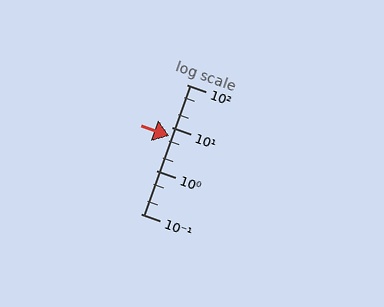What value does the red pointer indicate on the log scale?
The pointer indicates approximately 6.3.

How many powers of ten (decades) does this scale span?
The scale spans 3 decades, from 0.1 to 100.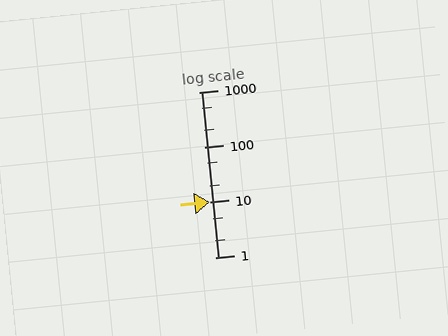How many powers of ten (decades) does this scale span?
The scale spans 3 decades, from 1 to 1000.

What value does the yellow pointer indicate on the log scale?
The pointer indicates approximately 10.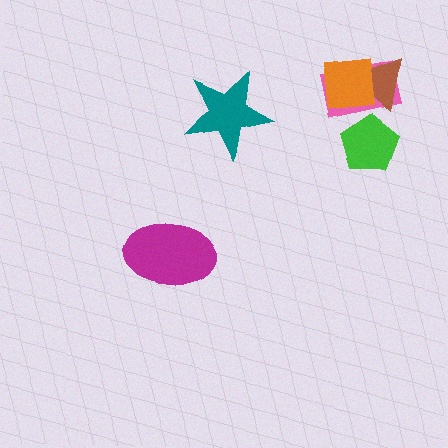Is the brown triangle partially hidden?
Yes, it is partially covered by another shape.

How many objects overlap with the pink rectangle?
3 objects overlap with the pink rectangle.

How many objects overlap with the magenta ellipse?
0 objects overlap with the magenta ellipse.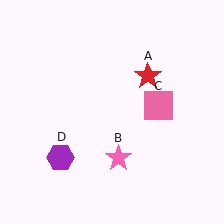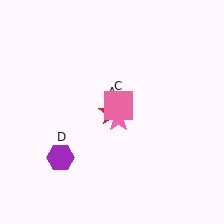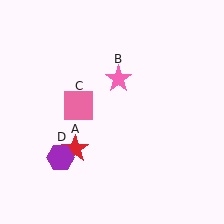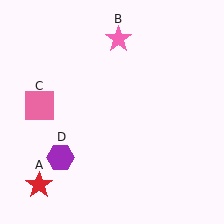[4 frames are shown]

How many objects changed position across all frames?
3 objects changed position: red star (object A), pink star (object B), pink square (object C).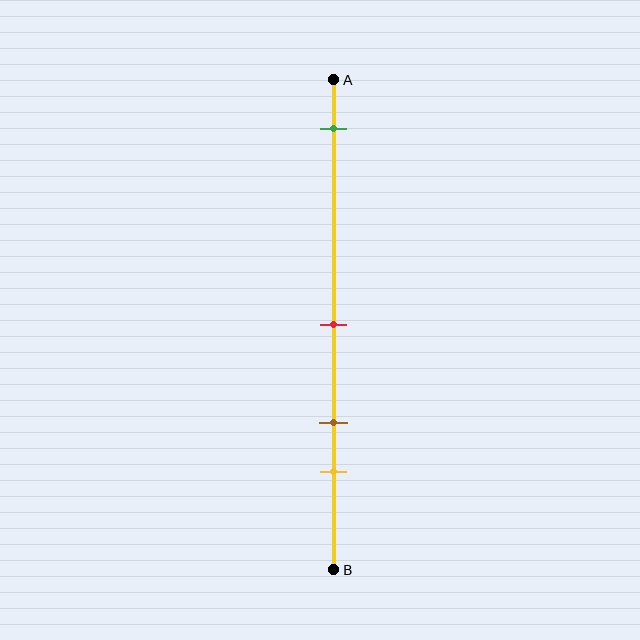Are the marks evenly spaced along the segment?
No, the marks are not evenly spaced.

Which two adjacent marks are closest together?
The brown and yellow marks are the closest adjacent pair.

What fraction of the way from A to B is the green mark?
The green mark is approximately 10% (0.1) of the way from A to B.